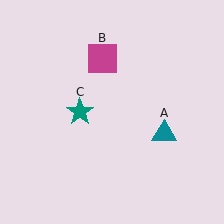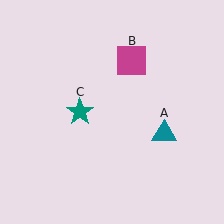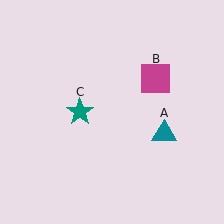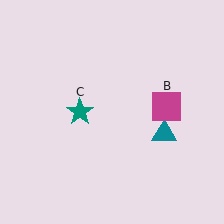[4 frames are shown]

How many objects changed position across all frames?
1 object changed position: magenta square (object B).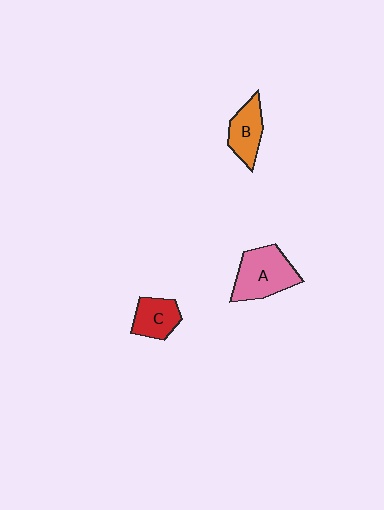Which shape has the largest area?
Shape A (pink).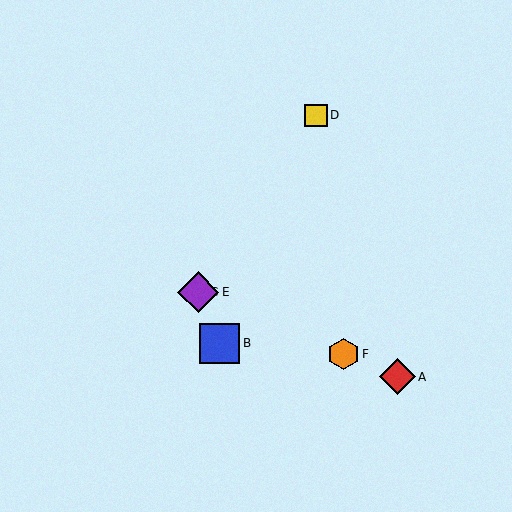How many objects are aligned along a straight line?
4 objects (A, C, E, F) are aligned along a straight line.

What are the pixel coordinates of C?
Object C is at (197, 292).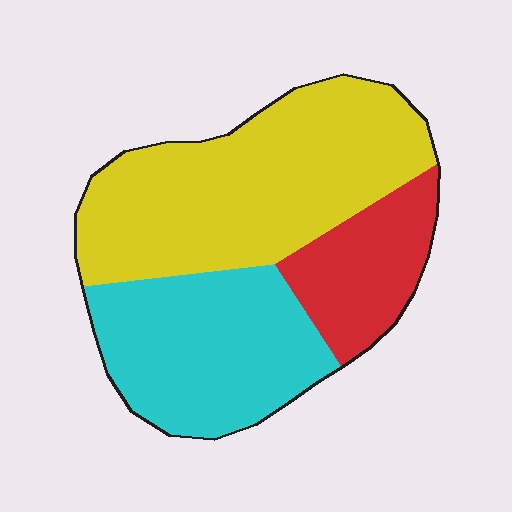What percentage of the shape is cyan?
Cyan takes up between a quarter and a half of the shape.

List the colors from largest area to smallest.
From largest to smallest: yellow, cyan, red.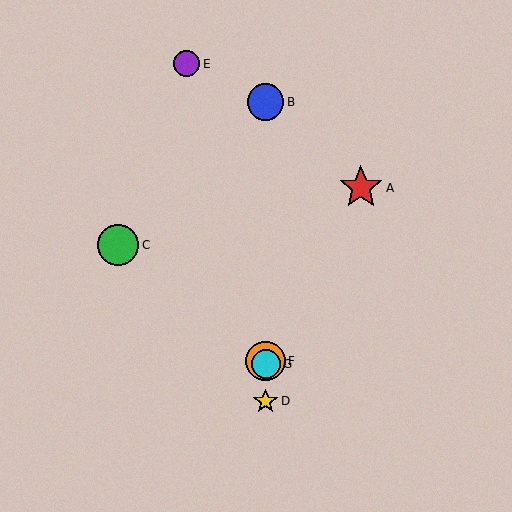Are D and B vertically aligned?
Yes, both are at x≈266.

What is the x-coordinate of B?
Object B is at x≈266.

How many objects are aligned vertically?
4 objects (B, D, F, G) are aligned vertically.